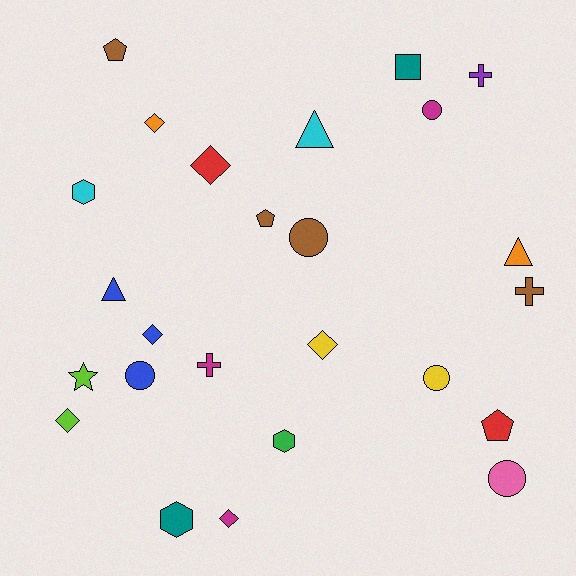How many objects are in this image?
There are 25 objects.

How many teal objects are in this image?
There are 2 teal objects.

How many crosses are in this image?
There are 3 crosses.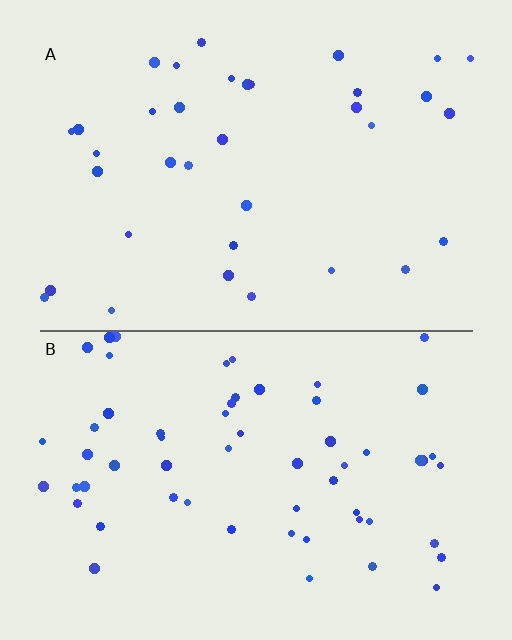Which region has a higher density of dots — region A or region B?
B (the bottom).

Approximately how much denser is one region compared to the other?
Approximately 1.7× — region B over region A.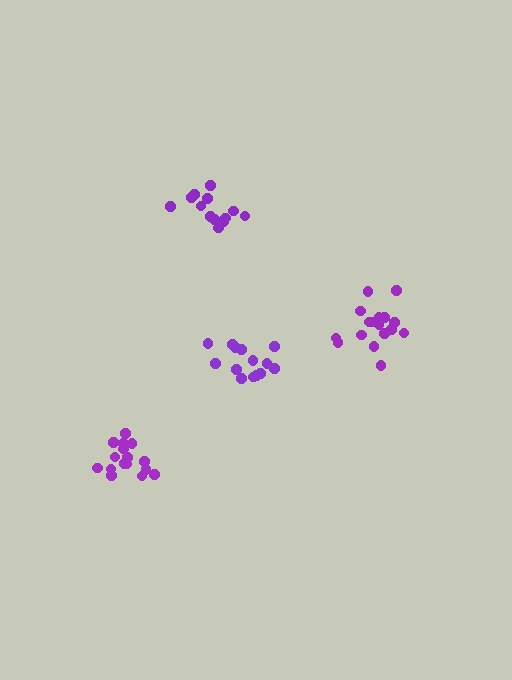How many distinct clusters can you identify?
There are 4 distinct clusters.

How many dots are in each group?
Group 1: 15 dots, Group 2: 17 dots, Group 3: 16 dots, Group 4: 14 dots (62 total).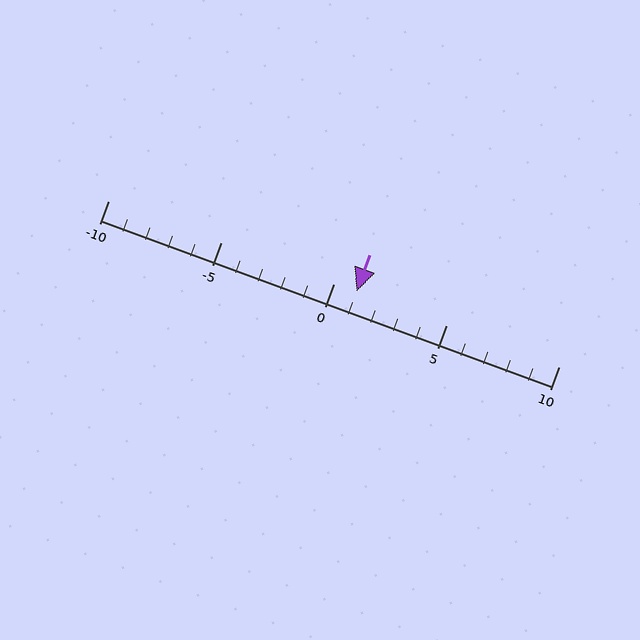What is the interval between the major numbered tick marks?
The major tick marks are spaced 5 units apart.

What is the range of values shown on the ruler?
The ruler shows values from -10 to 10.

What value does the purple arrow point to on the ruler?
The purple arrow points to approximately 1.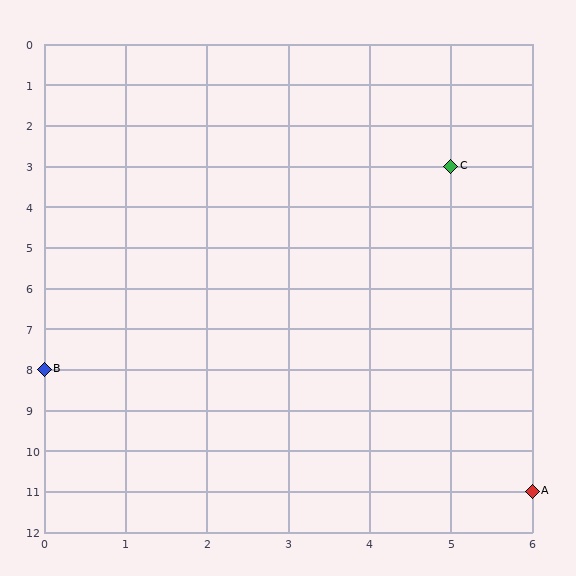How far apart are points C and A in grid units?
Points C and A are 1 column and 8 rows apart (about 8.1 grid units diagonally).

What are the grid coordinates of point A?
Point A is at grid coordinates (6, 11).